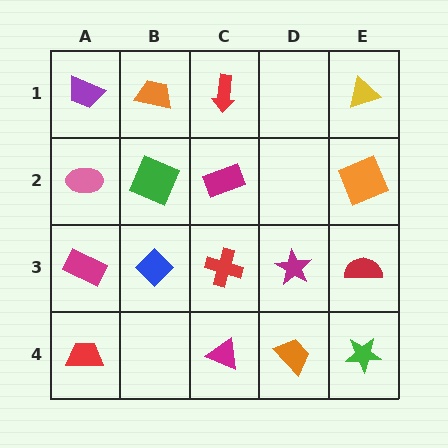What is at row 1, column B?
An orange trapezoid.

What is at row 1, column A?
A purple trapezoid.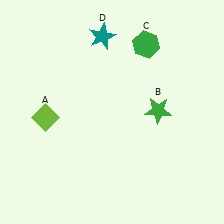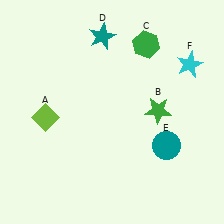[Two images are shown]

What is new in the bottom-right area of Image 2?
A teal circle (E) was added in the bottom-right area of Image 2.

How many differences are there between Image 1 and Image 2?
There are 2 differences between the two images.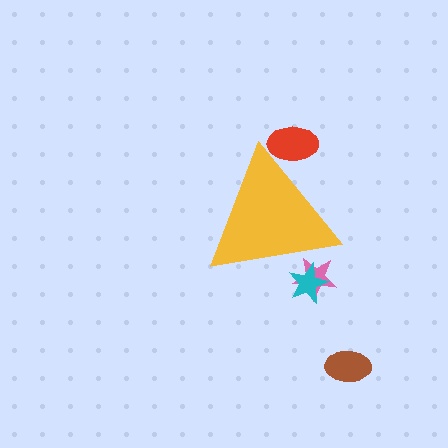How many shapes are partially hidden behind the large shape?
3 shapes are partially hidden.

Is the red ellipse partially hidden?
Yes, the red ellipse is partially hidden behind the yellow triangle.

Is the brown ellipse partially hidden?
No, the brown ellipse is fully visible.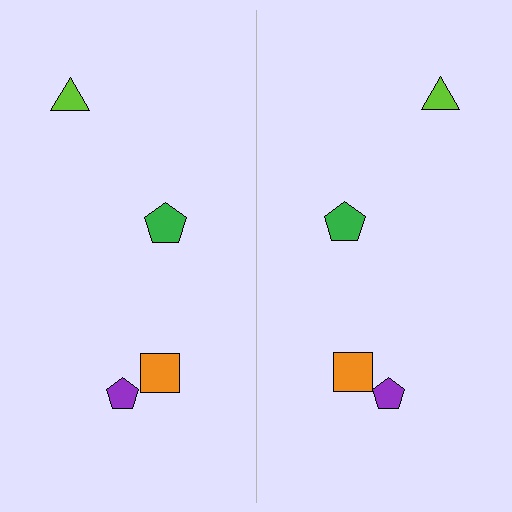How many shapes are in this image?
There are 8 shapes in this image.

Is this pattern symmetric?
Yes, this pattern has bilateral (reflection) symmetry.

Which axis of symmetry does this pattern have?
The pattern has a vertical axis of symmetry running through the center of the image.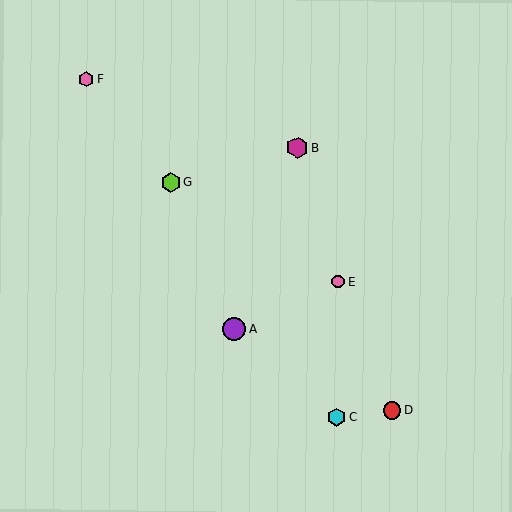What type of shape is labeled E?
Shape E is a pink circle.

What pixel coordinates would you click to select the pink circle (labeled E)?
Click at (338, 282) to select the pink circle E.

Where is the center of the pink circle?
The center of the pink circle is at (338, 282).